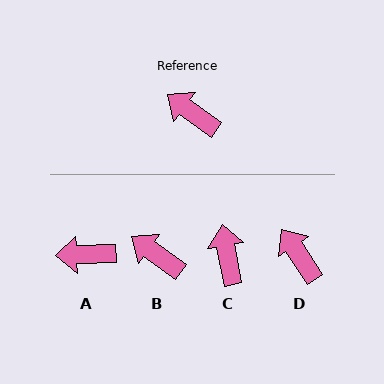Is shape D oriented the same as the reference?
No, it is off by about 21 degrees.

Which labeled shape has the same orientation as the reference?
B.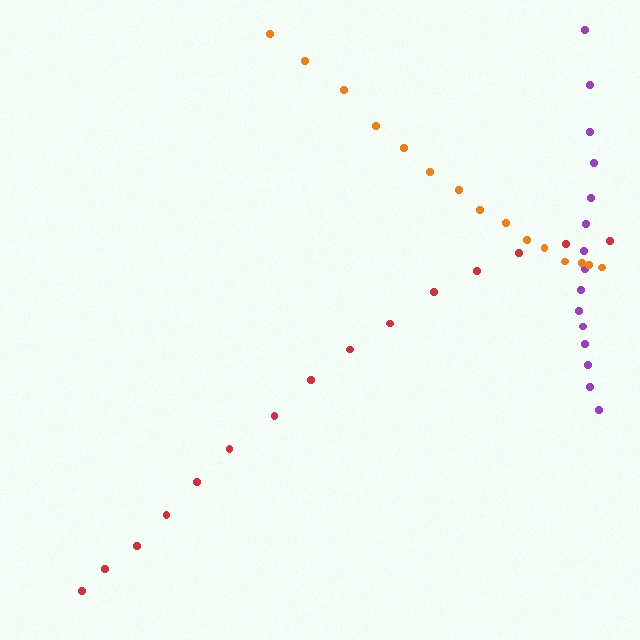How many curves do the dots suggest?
There are 3 distinct paths.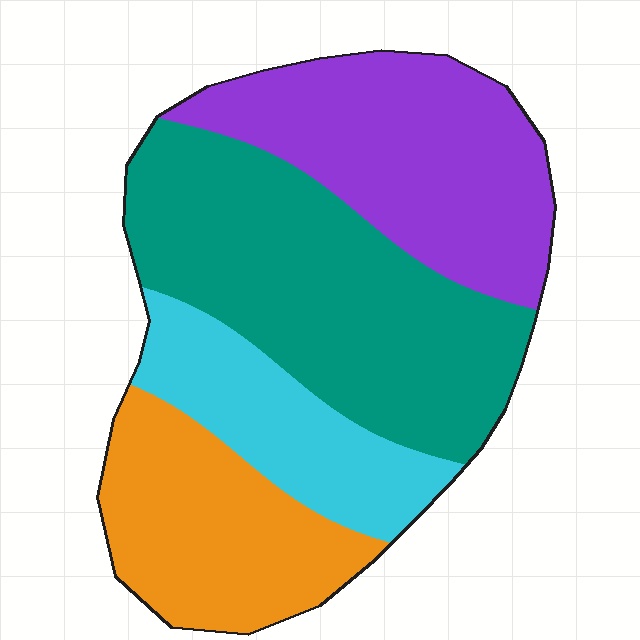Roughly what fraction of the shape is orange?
Orange covers 20% of the shape.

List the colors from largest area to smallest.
From largest to smallest: teal, purple, orange, cyan.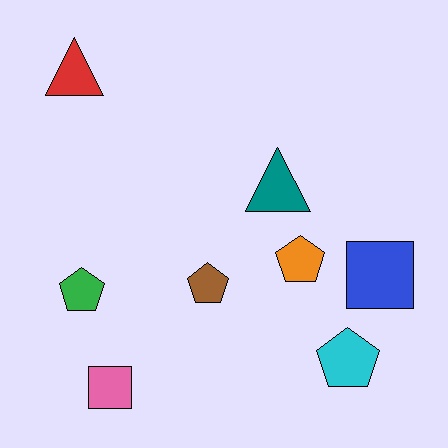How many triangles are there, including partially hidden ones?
There are 2 triangles.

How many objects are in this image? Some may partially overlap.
There are 8 objects.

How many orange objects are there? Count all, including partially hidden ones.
There is 1 orange object.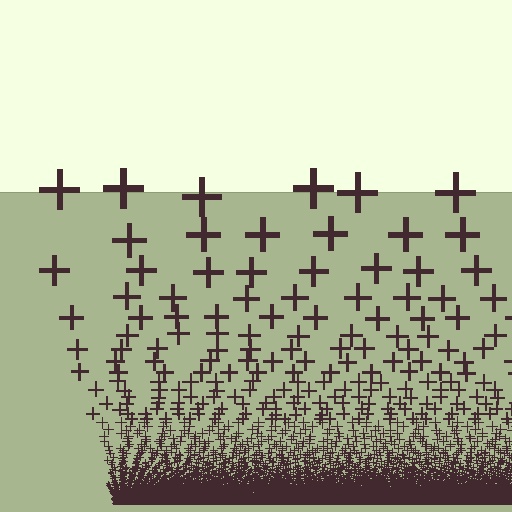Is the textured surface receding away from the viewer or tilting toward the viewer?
The surface appears to tilt toward the viewer. Texture elements get larger and sparser toward the top.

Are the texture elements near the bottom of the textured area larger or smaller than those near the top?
Smaller. The gradient is inverted — elements near the bottom are smaller and denser.